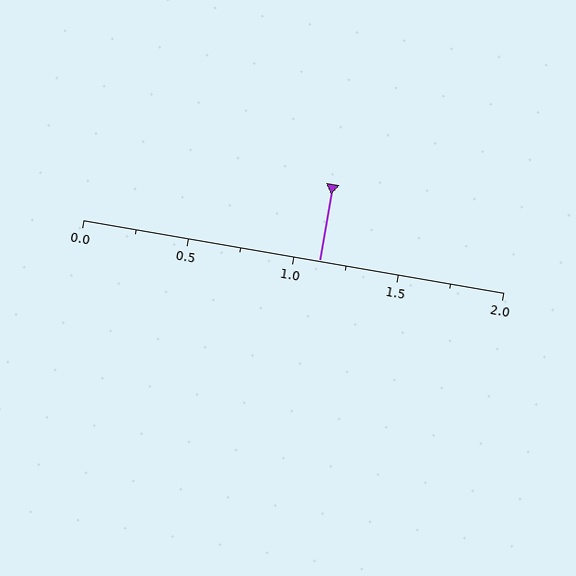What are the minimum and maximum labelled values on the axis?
The axis runs from 0.0 to 2.0.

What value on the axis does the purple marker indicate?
The marker indicates approximately 1.12.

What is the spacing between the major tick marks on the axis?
The major ticks are spaced 0.5 apart.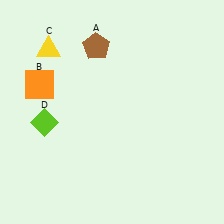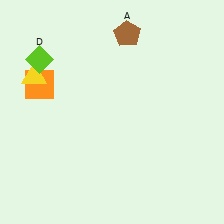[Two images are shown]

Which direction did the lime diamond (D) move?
The lime diamond (D) moved up.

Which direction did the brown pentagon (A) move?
The brown pentagon (A) moved right.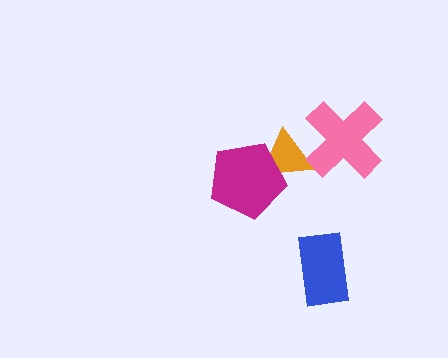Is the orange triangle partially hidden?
Yes, it is partially covered by another shape.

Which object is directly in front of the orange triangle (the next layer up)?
The pink cross is directly in front of the orange triangle.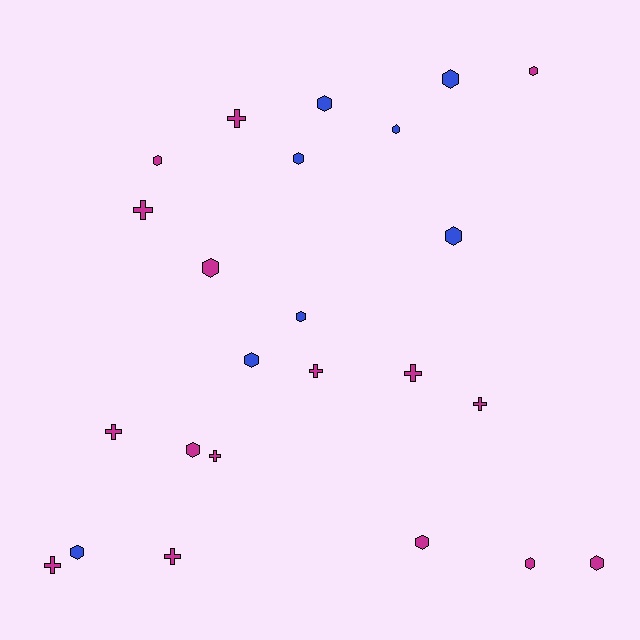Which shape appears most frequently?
Hexagon, with 15 objects.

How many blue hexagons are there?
There are 8 blue hexagons.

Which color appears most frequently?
Magenta, with 16 objects.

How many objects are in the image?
There are 24 objects.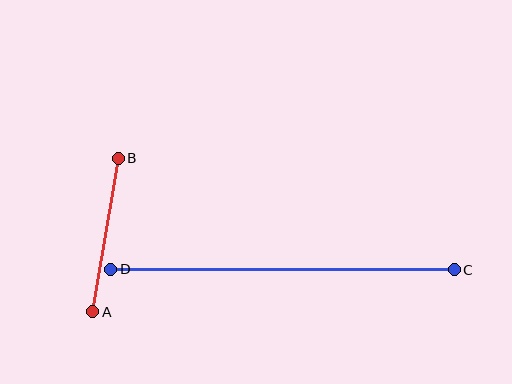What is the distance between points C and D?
The distance is approximately 344 pixels.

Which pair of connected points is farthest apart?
Points C and D are farthest apart.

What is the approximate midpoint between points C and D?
The midpoint is at approximately (283, 270) pixels.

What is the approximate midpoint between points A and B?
The midpoint is at approximately (106, 235) pixels.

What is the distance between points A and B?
The distance is approximately 156 pixels.